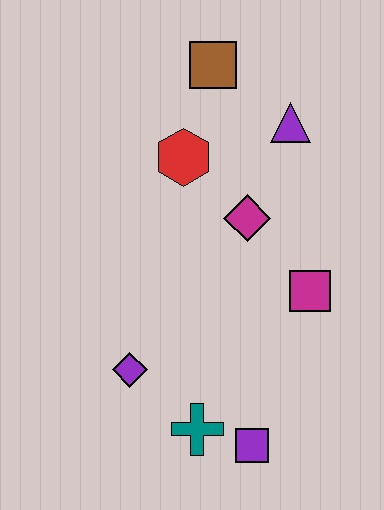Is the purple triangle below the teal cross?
No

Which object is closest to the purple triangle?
The brown square is closest to the purple triangle.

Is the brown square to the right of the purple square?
No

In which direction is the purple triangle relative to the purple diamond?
The purple triangle is above the purple diamond.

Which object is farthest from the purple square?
The brown square is farthest from the purple square.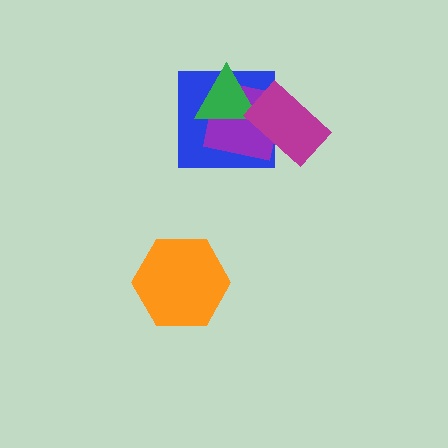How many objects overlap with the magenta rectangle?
3 objects overlap with the magenta rectangle.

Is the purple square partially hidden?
Yes, it is partially covered by another shape.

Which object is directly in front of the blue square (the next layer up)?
The purple square is directly in front of the blue square.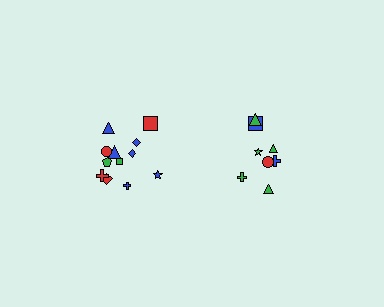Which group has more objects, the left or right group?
The left group.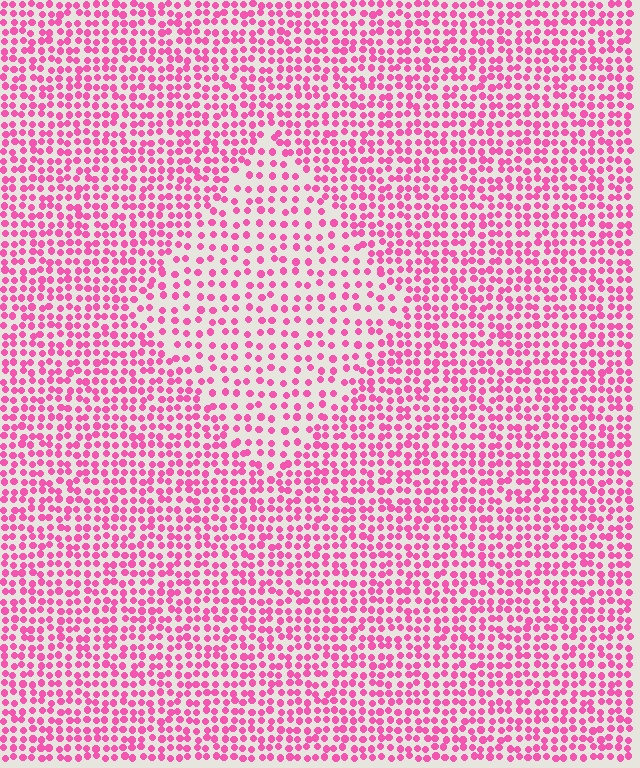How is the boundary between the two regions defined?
The boundary is defined by a change in element density (approximately 1.7x ratio). All elements are the same color, size, and shape.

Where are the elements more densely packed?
The elements are more densely packed outside the diamond boundary.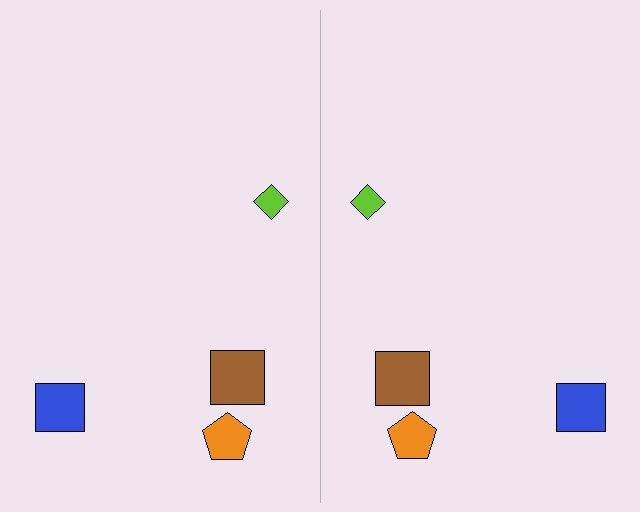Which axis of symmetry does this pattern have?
The pattern has a vertical axis of symmetry running through the center of the image.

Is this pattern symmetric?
Yes, this pattern has bilateral (reflection) symmetry.